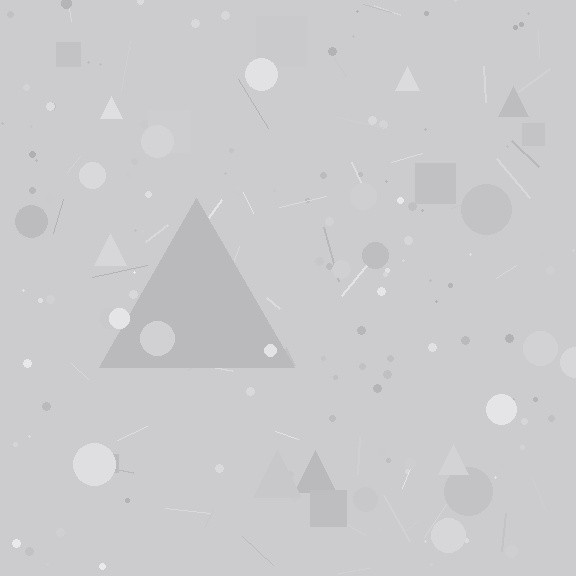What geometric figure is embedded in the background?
A triangle is embedded in the background.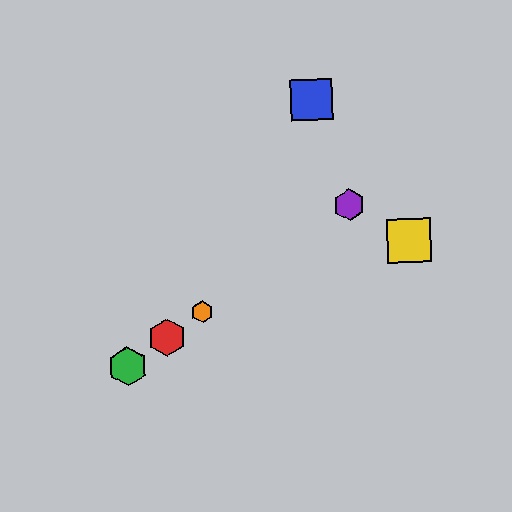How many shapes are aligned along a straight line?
4 shapes (the red hexagon, the green hexagon, the purple hexagon, the orange hexagon) are aligned along a straight line.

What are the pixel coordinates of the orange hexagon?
The orange hexagon is at (202, 312).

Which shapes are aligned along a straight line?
The red hexagon, the green hexagon, the purple hexagon, the orange hexagon are aligned along a straight line.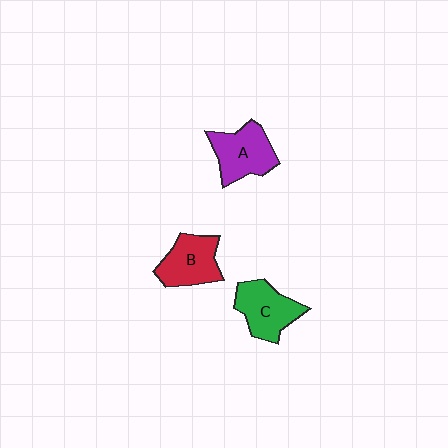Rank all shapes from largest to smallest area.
From largest to smallest: A (purple), C (green), B (red).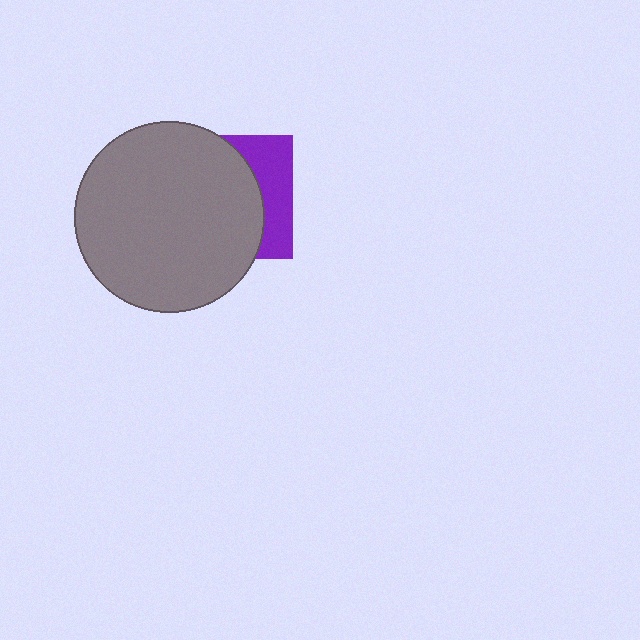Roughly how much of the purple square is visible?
A small part of it is visible (roughly 31%).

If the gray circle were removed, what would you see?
You would see the complete purple square.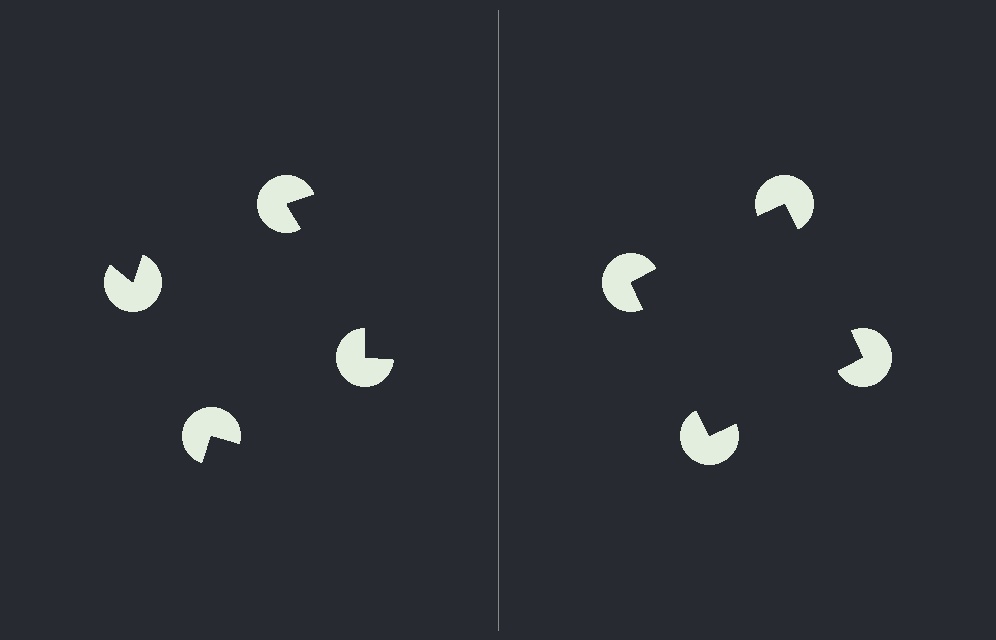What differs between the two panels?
The pac-man discs are positioned identically on both sides; only the wedge orientations differ. On the right they align to a square; on the left they are misaligned.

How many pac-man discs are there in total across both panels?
8 — 4 on each side.